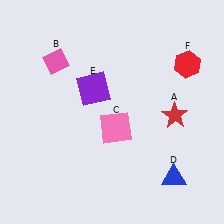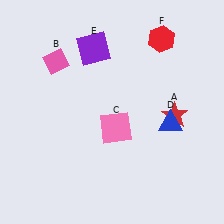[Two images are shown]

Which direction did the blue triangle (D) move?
The blue triangle (D) moved up.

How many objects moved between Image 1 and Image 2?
3 objects moved between the two images.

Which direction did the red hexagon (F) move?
The red hexagon (F) moved up.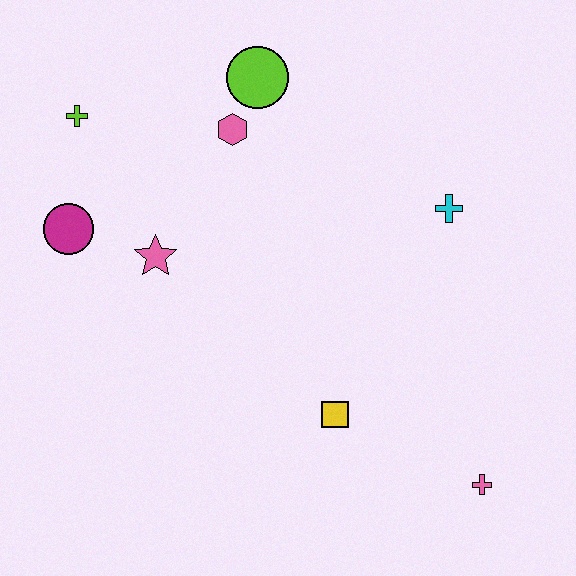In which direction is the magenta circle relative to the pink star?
The magenta circle is to the left of the pink star.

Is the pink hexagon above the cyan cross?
Yes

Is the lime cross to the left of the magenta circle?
No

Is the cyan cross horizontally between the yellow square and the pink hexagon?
No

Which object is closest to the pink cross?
The yellow square is closest to the pink cross.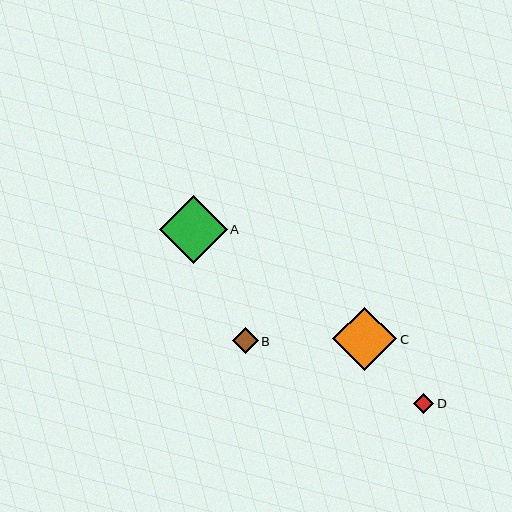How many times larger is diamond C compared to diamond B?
Diamond C is approximately 2.5 times the size of diamond B.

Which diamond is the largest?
Diamond A is the largest with a size of approximately 68 pixels.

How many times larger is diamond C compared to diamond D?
Diamond C is approximately 3.2 times the size of diamond D.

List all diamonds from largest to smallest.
From largest to smallest: A, C, B, D.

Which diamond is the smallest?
Diamond D is the smallest with a size of approximately 20 pixels.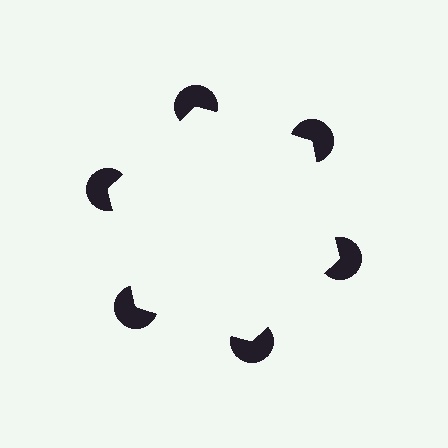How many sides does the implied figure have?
6 sides.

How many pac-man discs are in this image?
There are 6 — one at each vertex of the illusory hexagon.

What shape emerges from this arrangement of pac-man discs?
An illusory hexagon — its edges are inferred from the aligned wedge cuts in the pac-man discs, not physically drawn.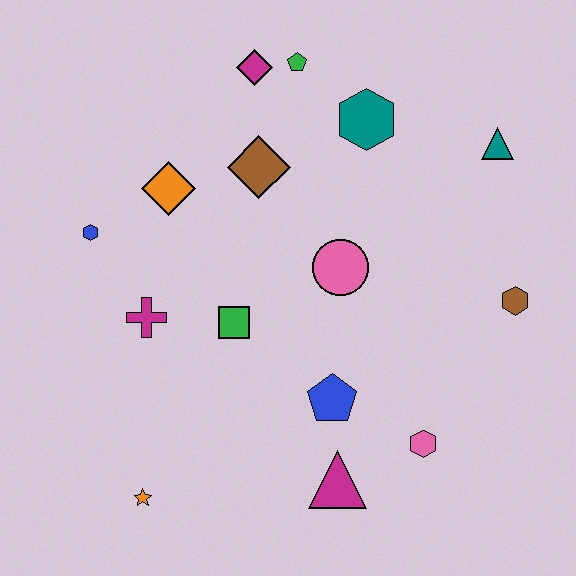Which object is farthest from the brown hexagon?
The blue hexagon is farthest from the brown hexagon.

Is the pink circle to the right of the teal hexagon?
No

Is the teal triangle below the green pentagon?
Yes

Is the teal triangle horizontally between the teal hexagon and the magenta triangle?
No